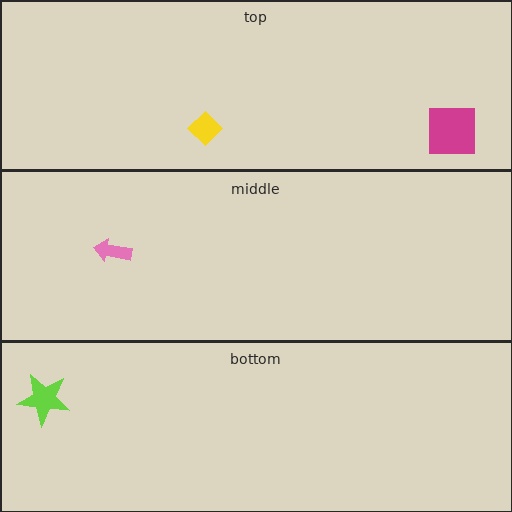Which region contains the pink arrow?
The middle region.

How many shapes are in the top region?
2.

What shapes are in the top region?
The magenta square, the yellow diamond.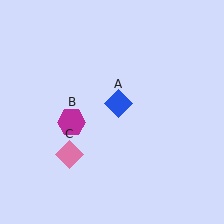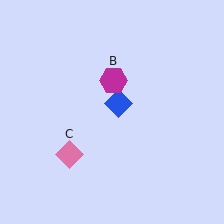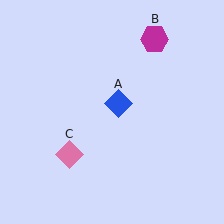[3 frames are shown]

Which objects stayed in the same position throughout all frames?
Blue diamond (object A) and pink diamond (object C) remained stationary.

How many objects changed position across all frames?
1 object changed position: magenta hexagon (object B).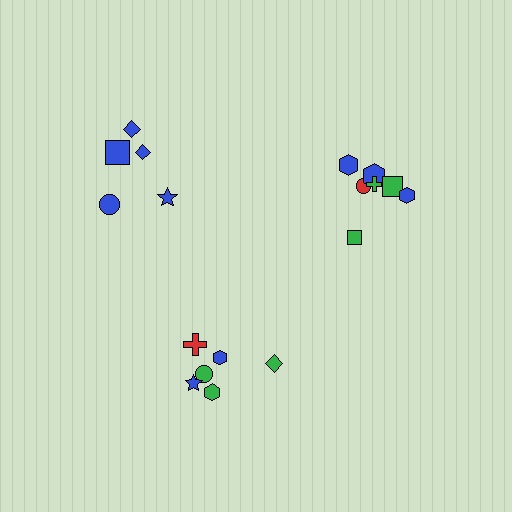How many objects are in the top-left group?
There are 5 objects.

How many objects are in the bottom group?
There are 6 objects.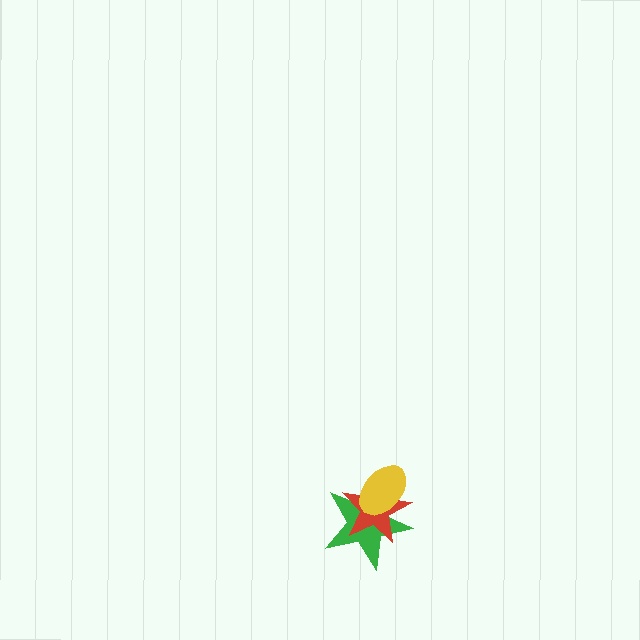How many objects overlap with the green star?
2 objects overlap with the green star.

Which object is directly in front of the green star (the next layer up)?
The red star is directly in front of the green star.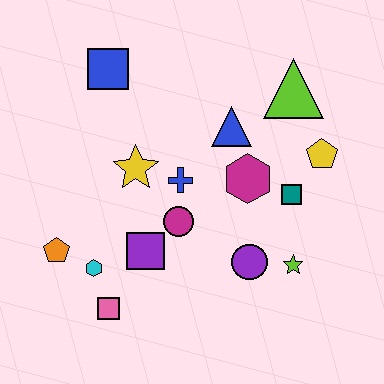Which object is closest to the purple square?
The magenta circle is closest to the purple square.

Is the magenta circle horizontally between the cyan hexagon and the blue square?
No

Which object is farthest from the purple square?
The lime triangle is farthest from the purple square.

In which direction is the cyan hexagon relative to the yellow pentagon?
The cyan hexagon is to the left of the yellow pentagon.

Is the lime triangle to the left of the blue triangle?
No